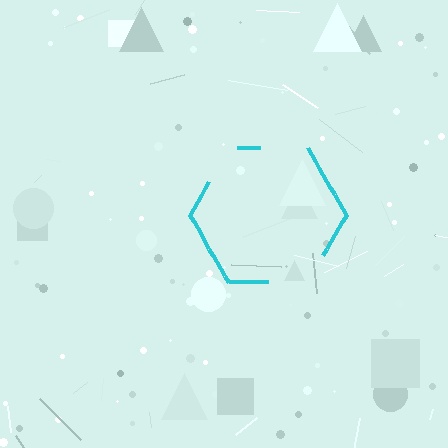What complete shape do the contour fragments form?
The contour fragments form a hexagon.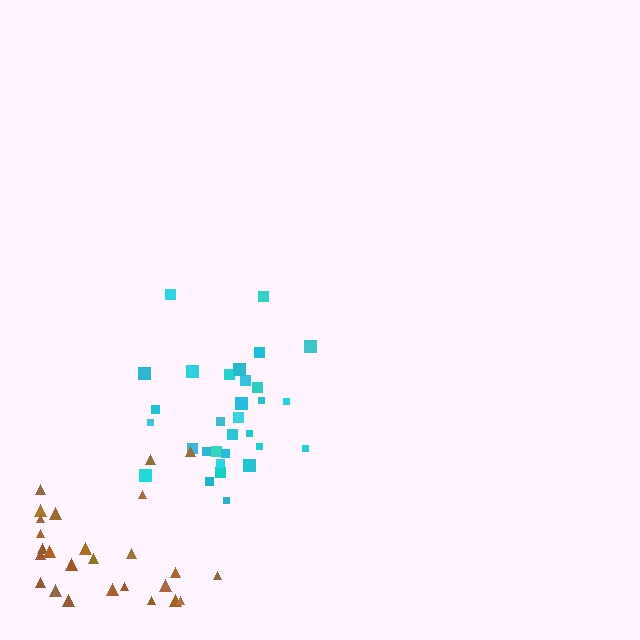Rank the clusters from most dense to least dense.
cyan, brown.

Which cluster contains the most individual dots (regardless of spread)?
Cyan (31).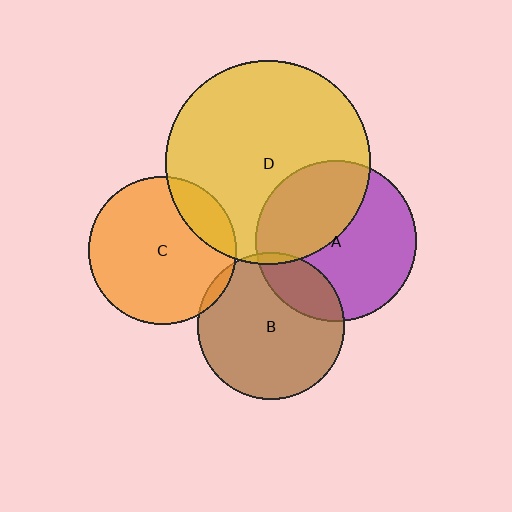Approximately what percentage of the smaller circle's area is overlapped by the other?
Approximately 5%.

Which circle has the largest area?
Circle D (yellow).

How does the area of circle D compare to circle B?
Approximately 1.9 times.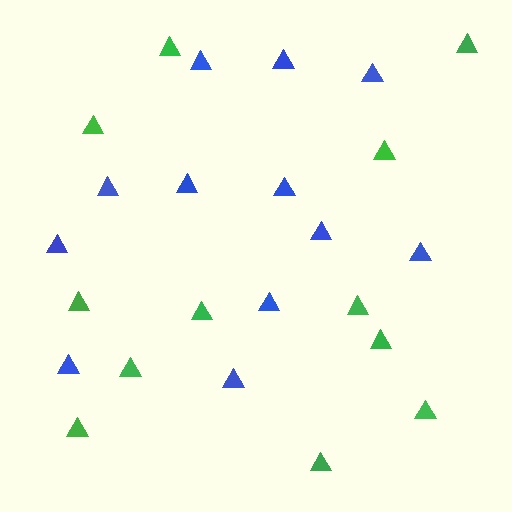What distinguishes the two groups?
There are 2 groups: one group of blue triangles (12) and one group of green triangles (12).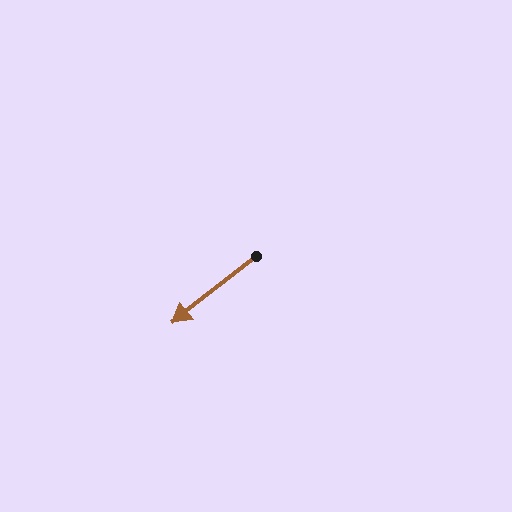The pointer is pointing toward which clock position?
Roughly 8 o'clock.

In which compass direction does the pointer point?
Southwest.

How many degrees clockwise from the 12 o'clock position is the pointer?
Approximately 232 degrees.